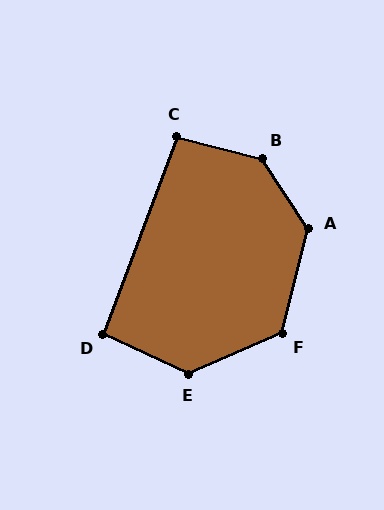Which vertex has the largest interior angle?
B, at approximately 138 degrees.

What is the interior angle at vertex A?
Approximately 133 degrees (obtuse).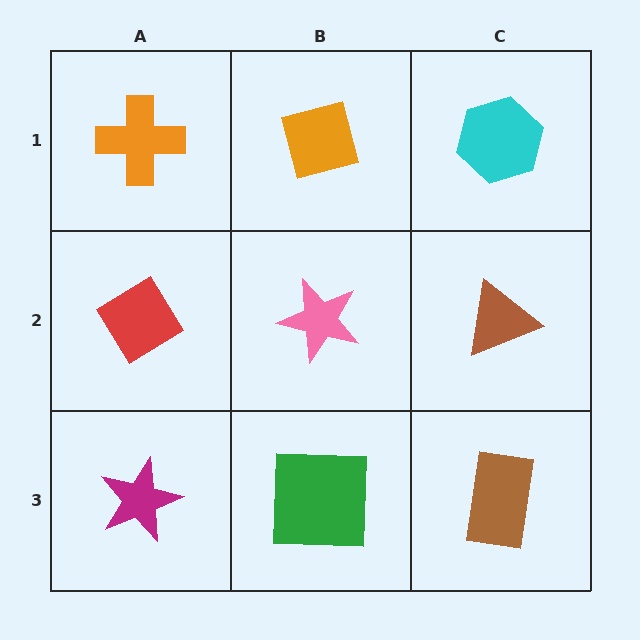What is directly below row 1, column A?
A red diamond.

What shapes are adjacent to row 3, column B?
A pink star (row 2, column B), a magenta star (row 3, column A), a brown rectangle (row 3, column C).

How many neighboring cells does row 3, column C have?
2.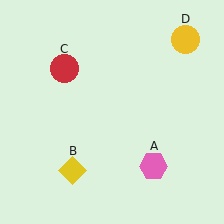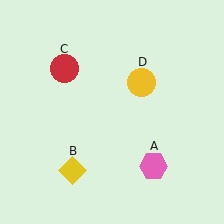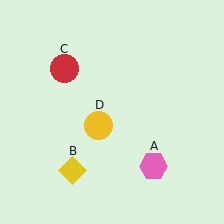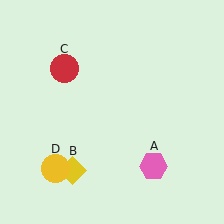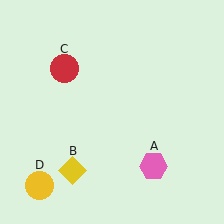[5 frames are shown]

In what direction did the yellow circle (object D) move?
The yellow circle (object D) moved down and to the left.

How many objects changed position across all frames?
1 object changed position: yellow circle (object D).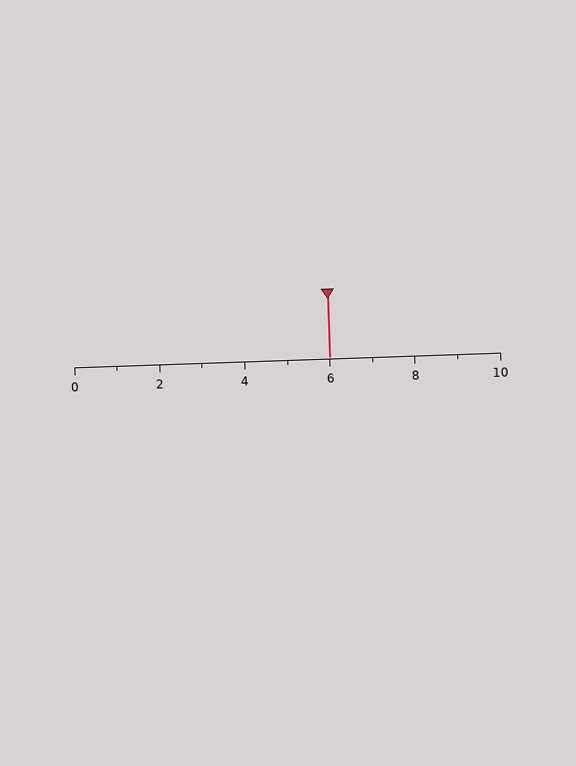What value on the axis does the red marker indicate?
The marker indicates approximately 6.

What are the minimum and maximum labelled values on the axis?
The axis runs from 0 to 10.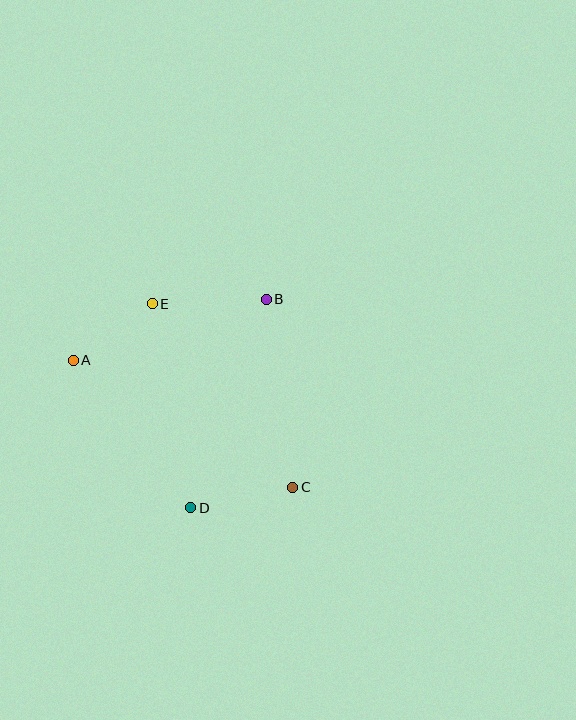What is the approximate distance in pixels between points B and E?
The distance between B and E is approximately 114 pixels.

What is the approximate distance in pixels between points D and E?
The distance between D and E is approximately 208 pixels.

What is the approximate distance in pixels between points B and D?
The distance between B and D is approximately 222 pixels.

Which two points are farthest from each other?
Points A and C are farthest from each other.